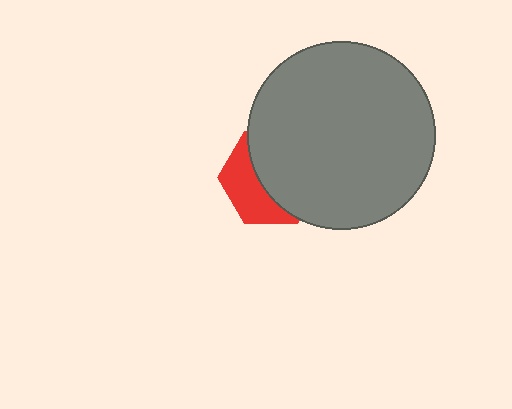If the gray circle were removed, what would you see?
You would see the complete red hexagon.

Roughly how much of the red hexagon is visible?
A small part of it is visible (roughly 40%).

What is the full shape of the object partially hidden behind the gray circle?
The partially hidden object is a red hexagon.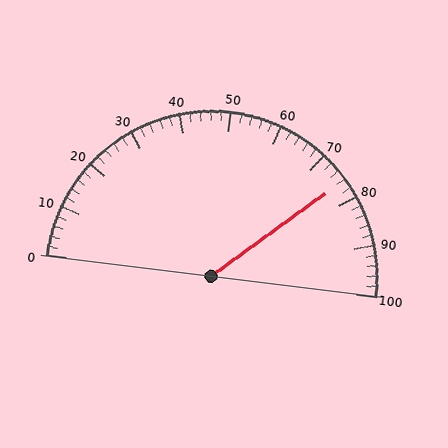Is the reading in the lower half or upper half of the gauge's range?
The reading is in the upper half of the range (0 to 100).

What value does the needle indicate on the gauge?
The needle indicates approximately 76.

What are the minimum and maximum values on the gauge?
The gauge ranges from 0 to 100.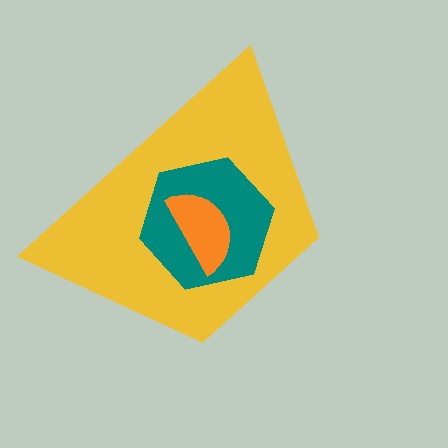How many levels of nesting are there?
3.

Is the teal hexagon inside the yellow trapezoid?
Yes.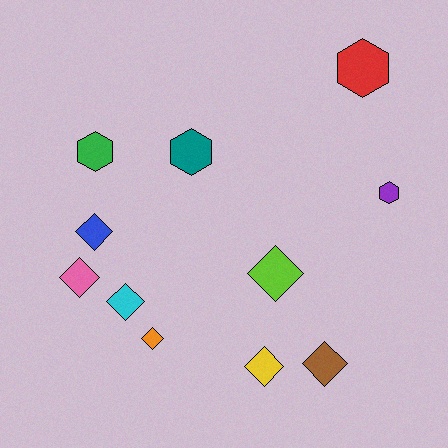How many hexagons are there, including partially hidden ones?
There are 4 hexagons.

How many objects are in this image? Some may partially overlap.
There are 11 objects.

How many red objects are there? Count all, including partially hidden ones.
There is 1 red object.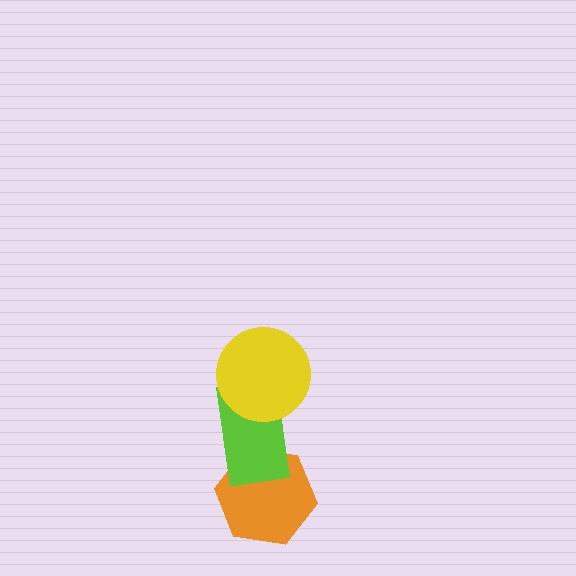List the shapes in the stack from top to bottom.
From top to bottom: the yellow circle, the lime rectangle, the orange hexagon.